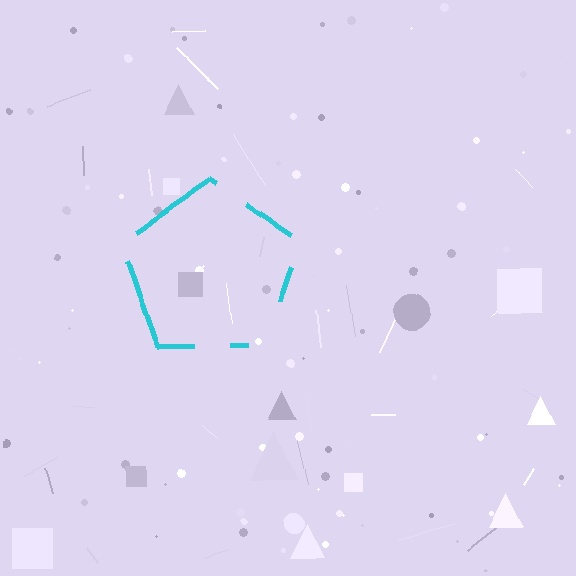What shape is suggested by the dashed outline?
The dashed outline suggests a pentagon.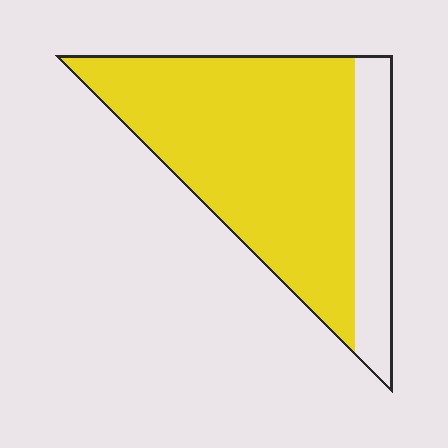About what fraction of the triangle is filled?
About four fifths (4/5).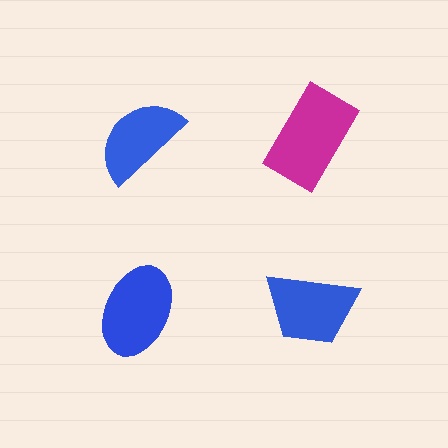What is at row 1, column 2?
A magenta rectangle.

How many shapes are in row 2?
2 shapes.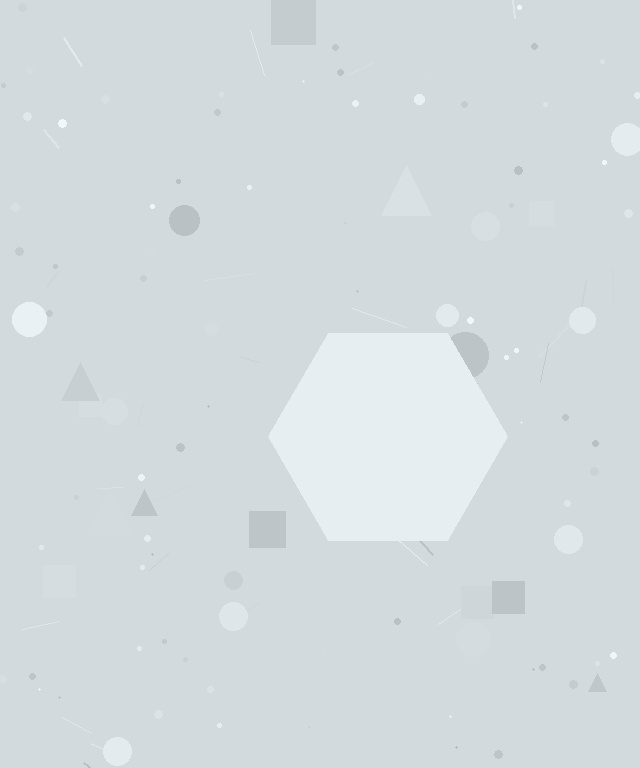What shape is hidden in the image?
A hexagon is hidden in the image.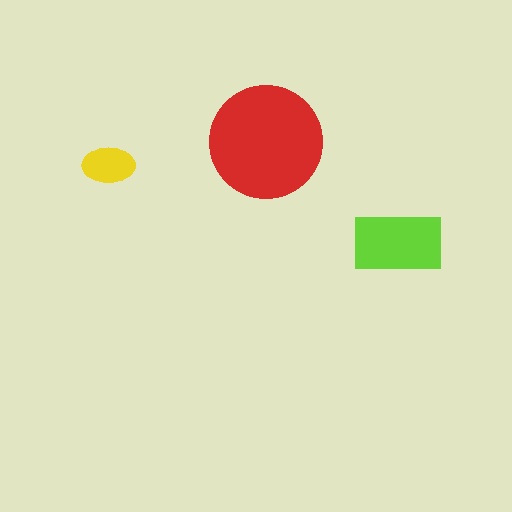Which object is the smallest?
The yellow ellipse.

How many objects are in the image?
There are 3 objects in the image.